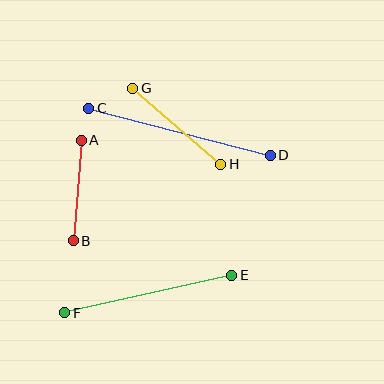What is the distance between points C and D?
The distance is approximately 187 pixels.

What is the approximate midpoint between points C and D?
The midpoint is at approximately (179, 132) pixels.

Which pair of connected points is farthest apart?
Points C and D are farthest apart.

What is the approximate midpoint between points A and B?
The midpoint is at approximately (77, 190) pixels.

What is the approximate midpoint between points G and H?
The midpoint is at approximately (177, 126) pixels.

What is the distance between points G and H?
The distance is approximately 117 pixels.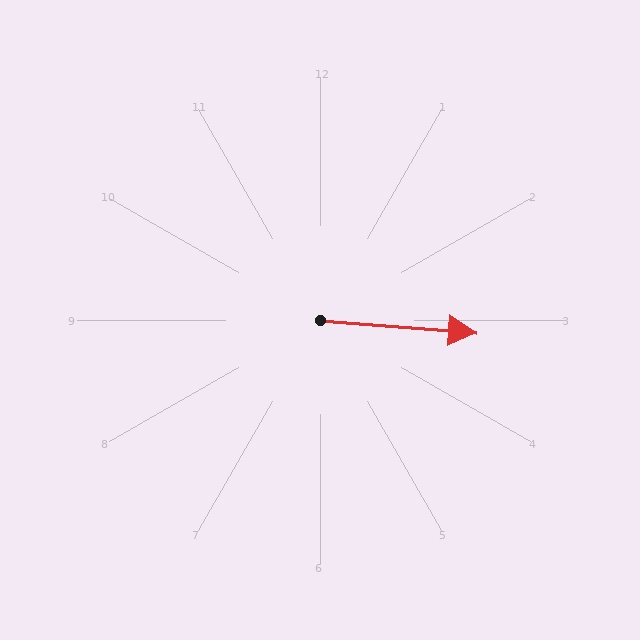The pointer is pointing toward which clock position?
Roughly 3 o'clock.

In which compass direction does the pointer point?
East.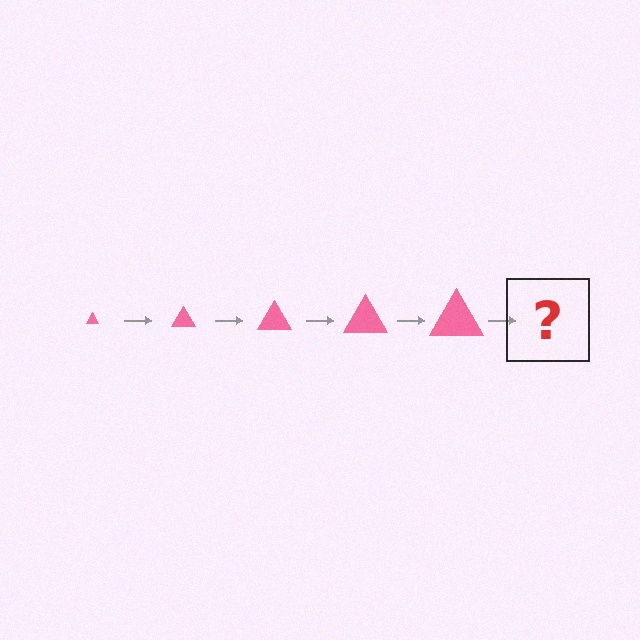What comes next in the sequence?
The next element should be a pink triangle, larger than the previous one.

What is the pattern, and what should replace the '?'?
The pattern is that the triangle gets progressively larger each step. The '?' should be a pink triangle, larger than the previous one.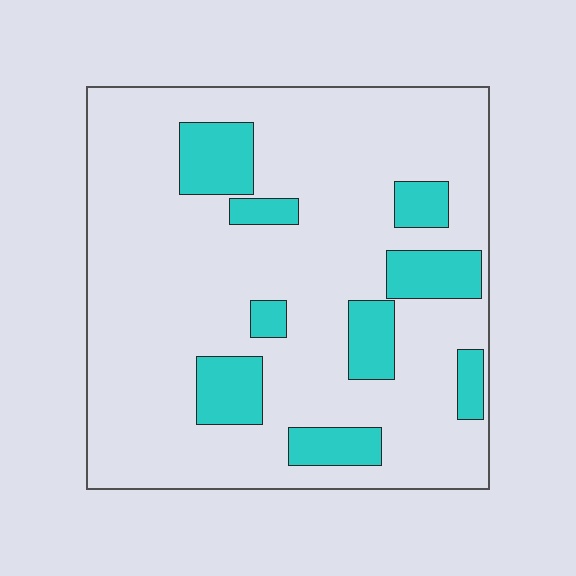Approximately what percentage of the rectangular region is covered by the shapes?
Approximately 20%.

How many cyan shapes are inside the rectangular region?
9.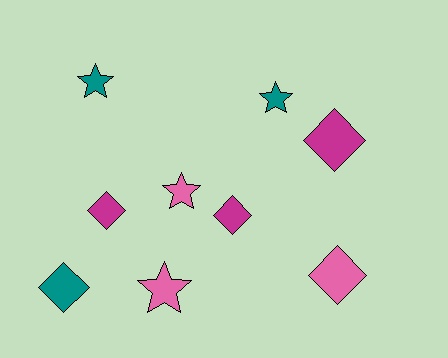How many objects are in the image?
There are 9 objects.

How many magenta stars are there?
There are no magenta stars.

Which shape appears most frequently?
Diamond, with 5 objects.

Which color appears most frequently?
Teal, with 3 objects.